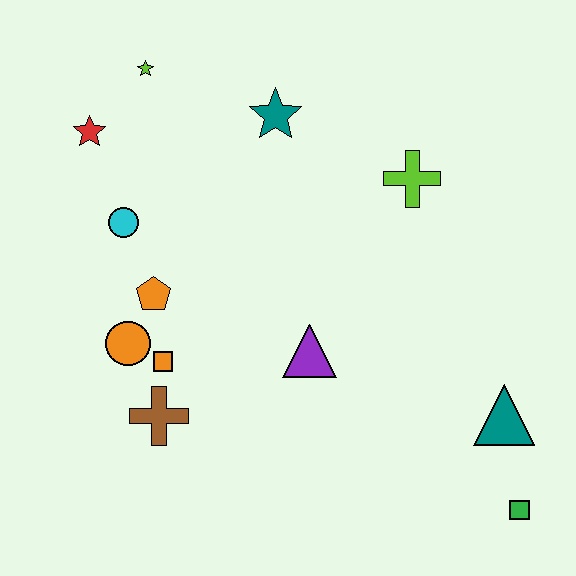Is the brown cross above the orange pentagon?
No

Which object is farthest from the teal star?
The green square is farthest from the teal star.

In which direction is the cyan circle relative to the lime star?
The cyan circle is below the lime star.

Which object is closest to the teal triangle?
The green square is closest to the teal triangle.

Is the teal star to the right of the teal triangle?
No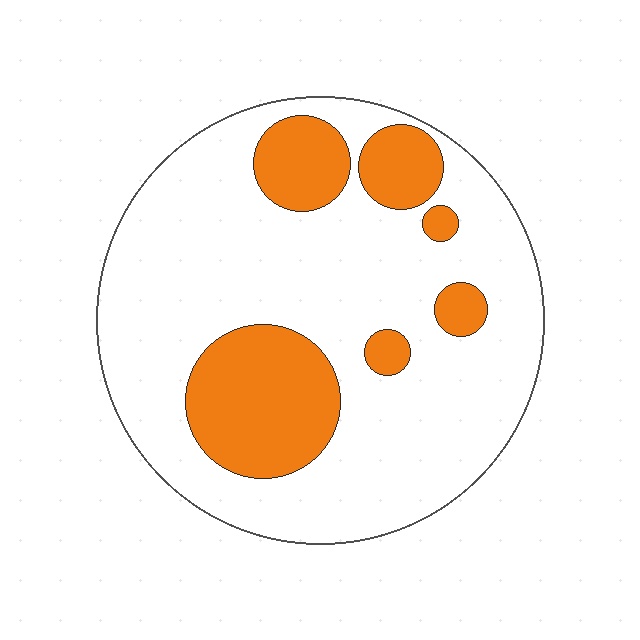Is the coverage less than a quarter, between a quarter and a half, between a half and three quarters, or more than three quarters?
Less than a quarter.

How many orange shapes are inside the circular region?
6.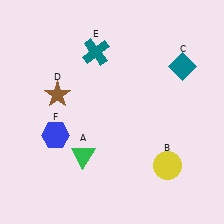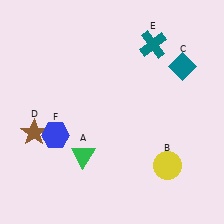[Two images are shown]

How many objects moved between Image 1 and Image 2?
2 objects moved between the two images.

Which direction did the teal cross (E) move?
The teal cross (E) moved right.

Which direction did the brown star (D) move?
The brown star (D) moved down.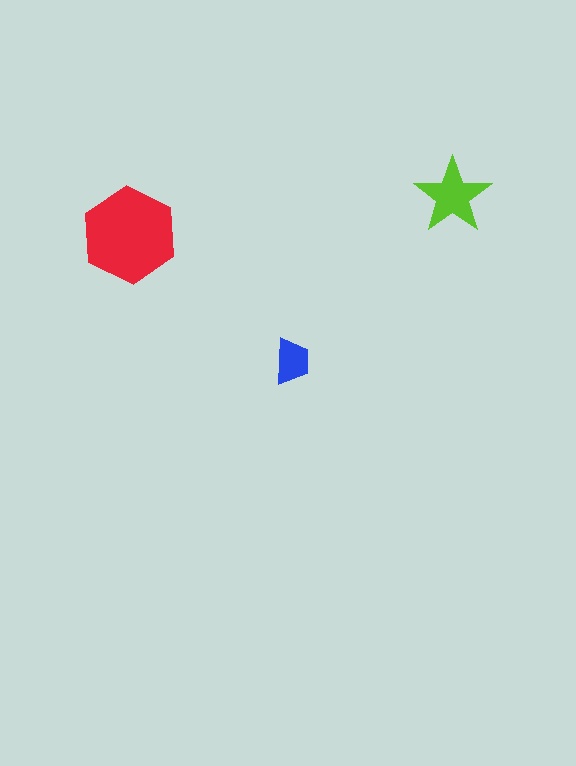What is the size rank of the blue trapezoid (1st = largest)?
3rd.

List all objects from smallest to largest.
The blue trapezoid, the lime star, the red hexagon.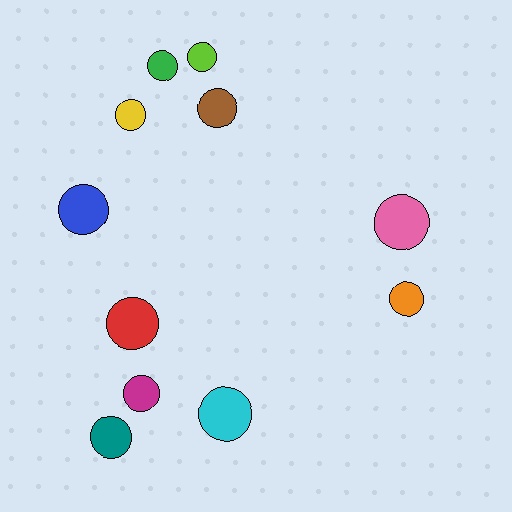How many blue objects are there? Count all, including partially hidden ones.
There is 1 blue object.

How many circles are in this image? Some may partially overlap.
There are 11 circles.